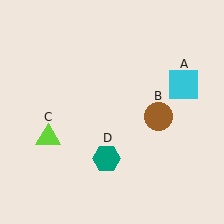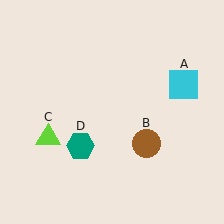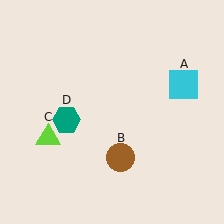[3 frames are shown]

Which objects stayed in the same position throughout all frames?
Cyan square (object A) and lime triangle (object C) remained stationary.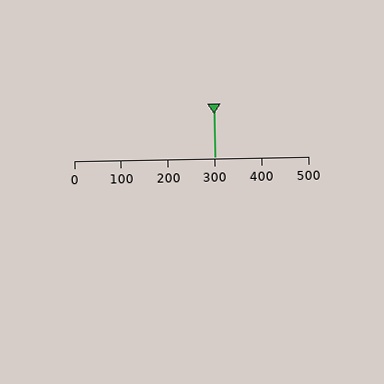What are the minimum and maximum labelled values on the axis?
The axis runs from 0 to 500.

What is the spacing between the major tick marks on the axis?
The major ticks are spaced 100 apart.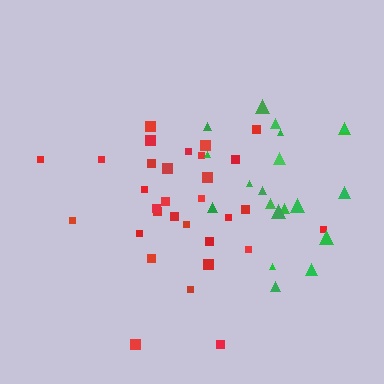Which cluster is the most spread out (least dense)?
Green.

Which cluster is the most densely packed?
Red.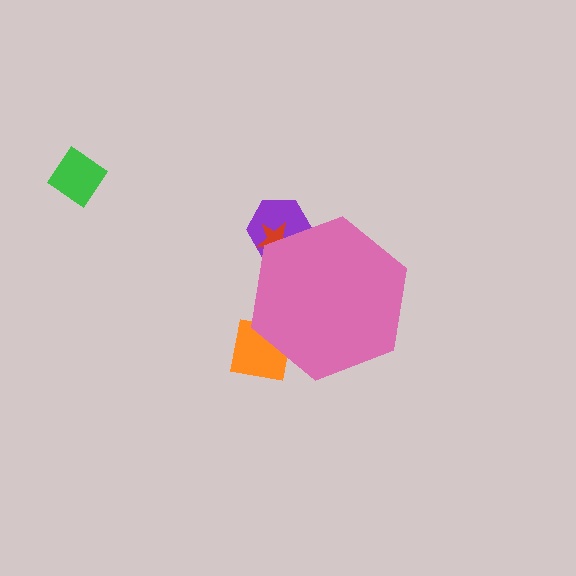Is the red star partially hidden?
Yes, the red star is partially hidden behind the pink hexagon.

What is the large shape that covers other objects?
A pink hexagon.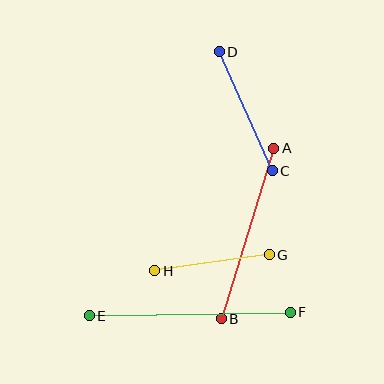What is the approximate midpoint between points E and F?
The midpoint is at approximately (190, 314) pixels.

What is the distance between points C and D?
The distance is approximately 130 pixels.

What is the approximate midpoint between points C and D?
The midpoint is at approximately (246, 111) pixels.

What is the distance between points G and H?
The distance is approximately 116 pixels.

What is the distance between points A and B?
The distance is approximately 178 pixels.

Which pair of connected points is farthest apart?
Points E and F are farthest apart.